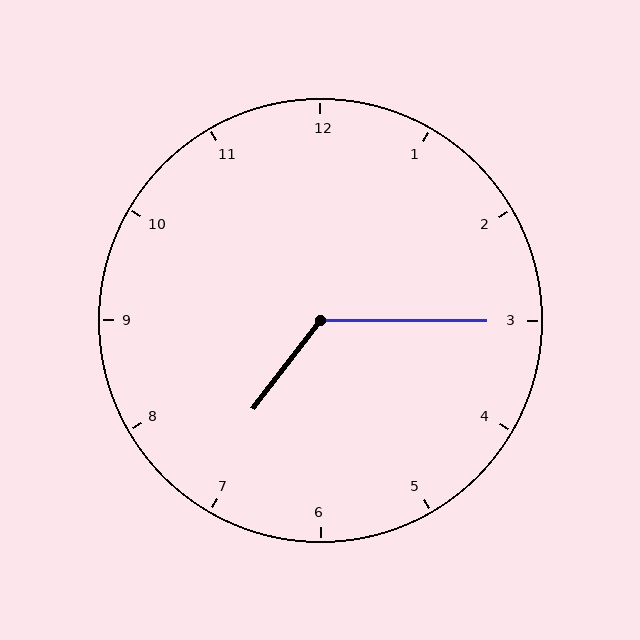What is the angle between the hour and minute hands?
Approximately 128 degrees.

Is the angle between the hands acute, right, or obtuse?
It is obtuse.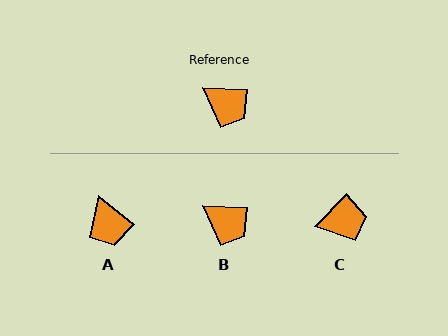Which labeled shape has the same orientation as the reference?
B.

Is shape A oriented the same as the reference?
No, it is off by about 37 degrees.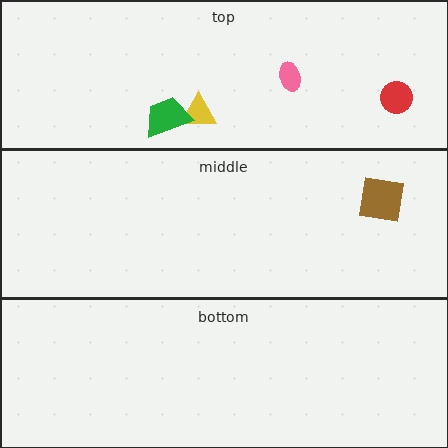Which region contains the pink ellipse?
The top region.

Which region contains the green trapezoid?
The top region.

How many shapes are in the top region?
4.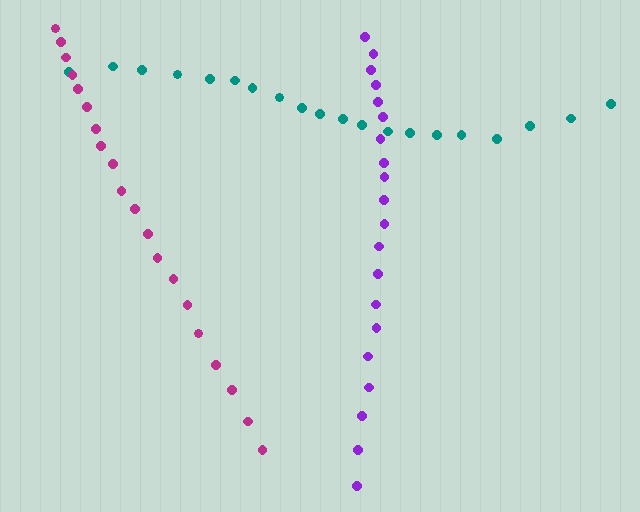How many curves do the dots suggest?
There are 3 distinct paths.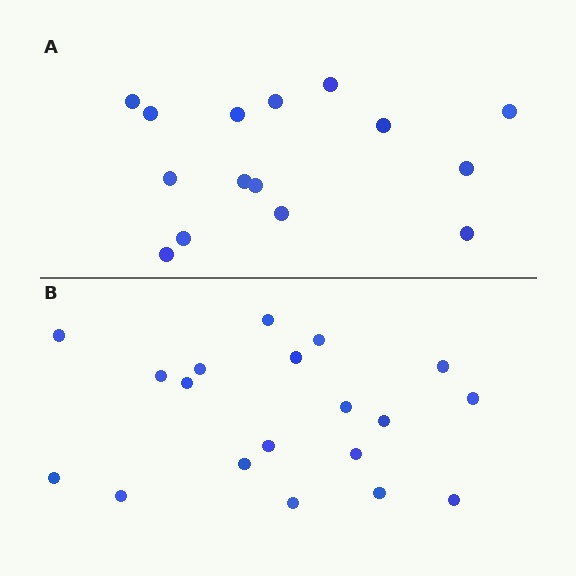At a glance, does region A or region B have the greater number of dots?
Region B (the bottom region) has more dots.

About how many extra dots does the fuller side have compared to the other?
Region B has about 4 more dots than region A.